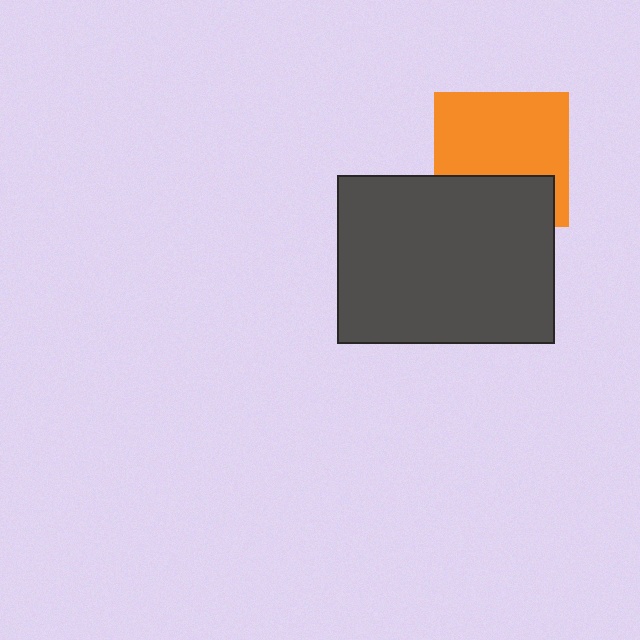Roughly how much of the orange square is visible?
Most of it is visible (roughly 66%).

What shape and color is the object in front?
The object in front is a dark gray rectangle.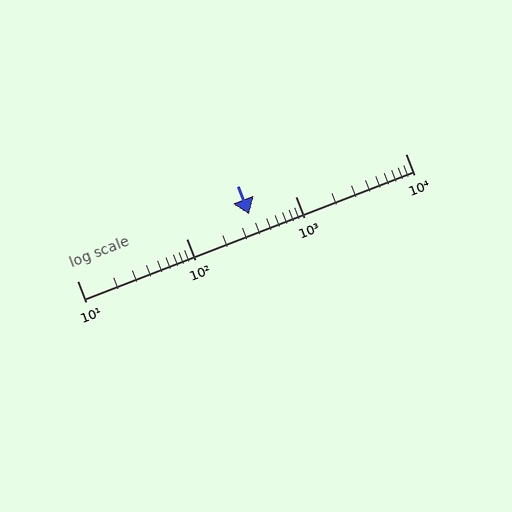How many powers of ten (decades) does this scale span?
The scale spans 3 decades, from 10 to 10000.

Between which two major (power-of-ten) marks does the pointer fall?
The pointer is between 100 and 1000.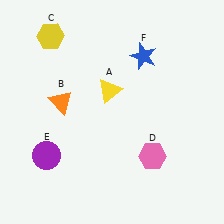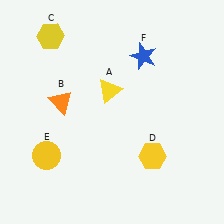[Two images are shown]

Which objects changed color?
D changed from pink to yellow. E changed from purple to yellow.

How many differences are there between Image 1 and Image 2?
There are 2 differences between the two images.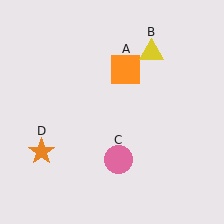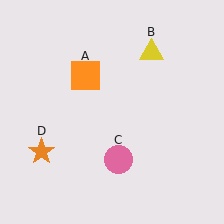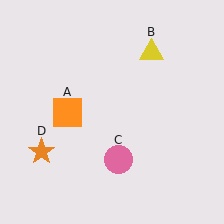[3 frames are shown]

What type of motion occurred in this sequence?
The orange square (object A) rotated counterclockwise around the center of the scene.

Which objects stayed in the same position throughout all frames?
Yellow triangle (object B) and pink circle (object C) and orange star (object D) remained stationary.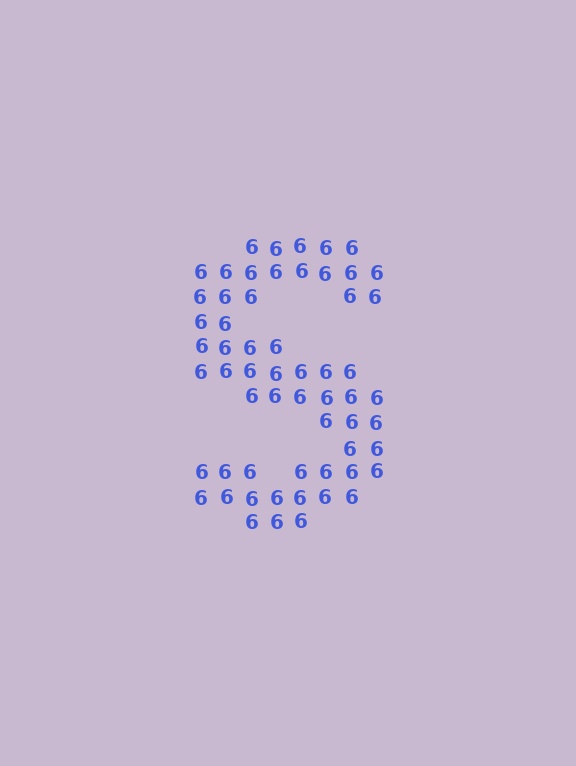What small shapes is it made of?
It is made of small digit 6's.